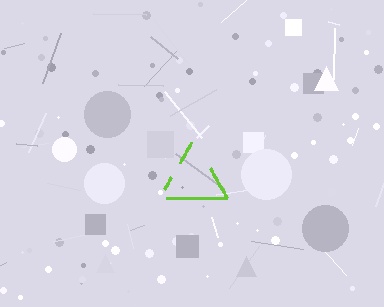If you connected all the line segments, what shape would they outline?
They would outline a triangle.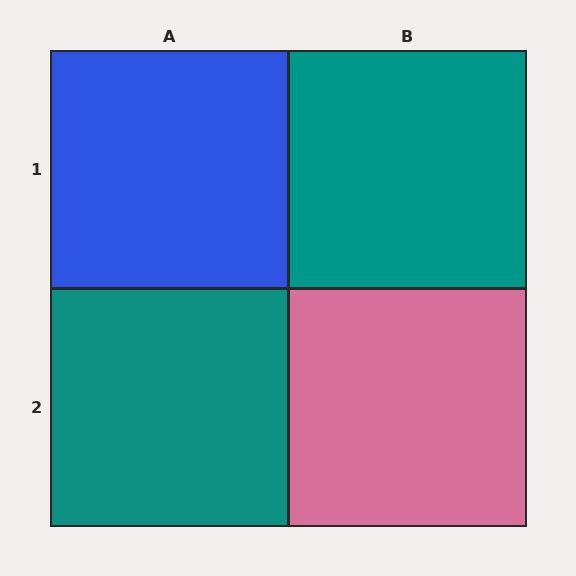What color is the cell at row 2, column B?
Pink.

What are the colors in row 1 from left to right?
Blue, teal.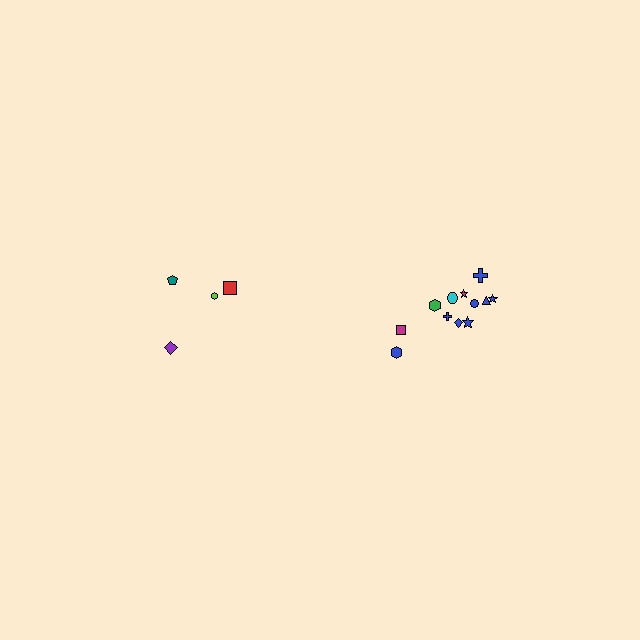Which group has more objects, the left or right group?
The right group.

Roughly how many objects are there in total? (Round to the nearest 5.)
Roughly 15 objects in total.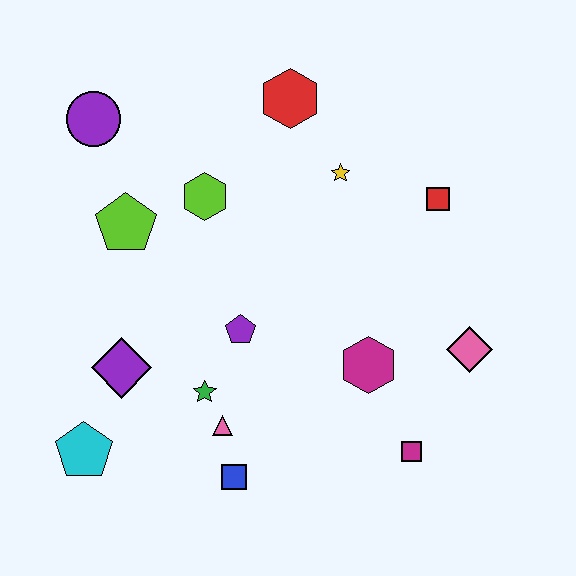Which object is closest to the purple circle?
The lime pentagon is closest to the purple circle.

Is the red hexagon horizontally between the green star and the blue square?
No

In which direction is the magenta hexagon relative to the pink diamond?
The magenta hexagon is to the left of the pink diamond.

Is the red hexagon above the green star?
Yes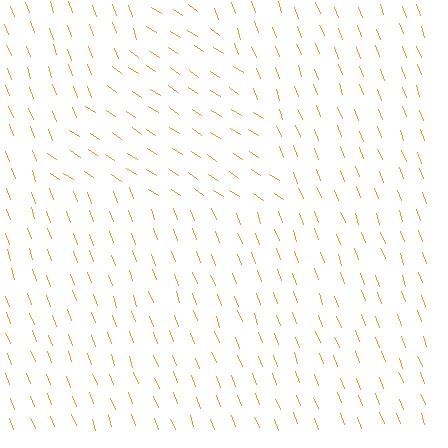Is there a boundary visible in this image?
Yes, there is a texture boundary formed by a change in line orientation.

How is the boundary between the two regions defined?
The boundary is defined purely by a change in line orientation (approximately 35 degrees difference). All lines are the same color and thickness.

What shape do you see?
I see a triangle.